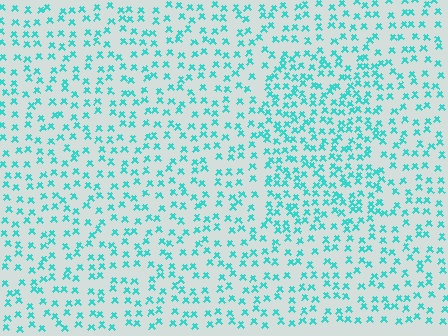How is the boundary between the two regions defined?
The boundary is defined by a change in element density (approximately 1.7x ratio). All elements are the same color, size, and shape.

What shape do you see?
I see a rectangle.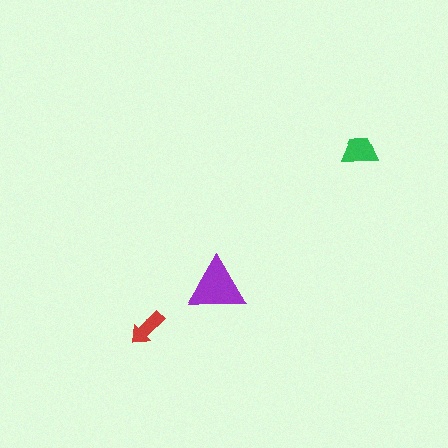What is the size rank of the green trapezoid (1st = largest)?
2nd.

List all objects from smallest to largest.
The red arrow, the green trapezoid, the purple triangle.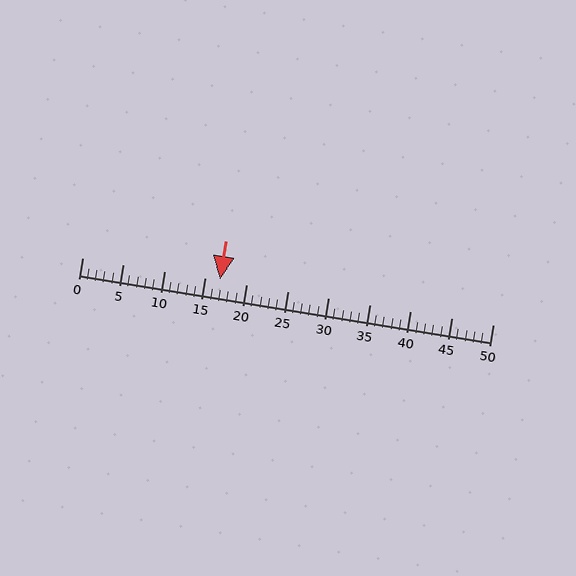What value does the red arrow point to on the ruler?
The red arrow points to approximately 17.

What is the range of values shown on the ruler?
The ruler shows values from 0 to 50.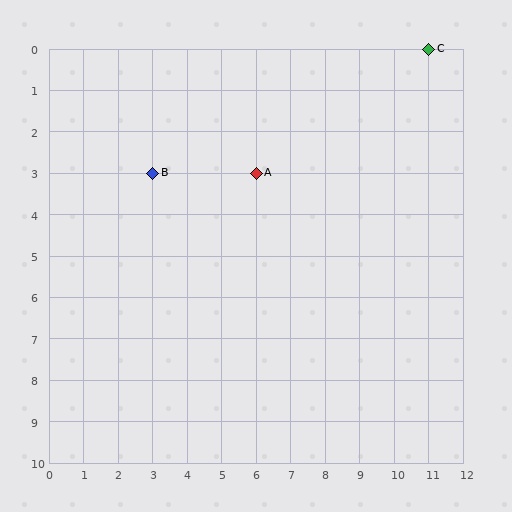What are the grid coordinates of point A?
Point A is at grid coordinates (6, 3).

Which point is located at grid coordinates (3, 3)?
Point B is at (3, 3).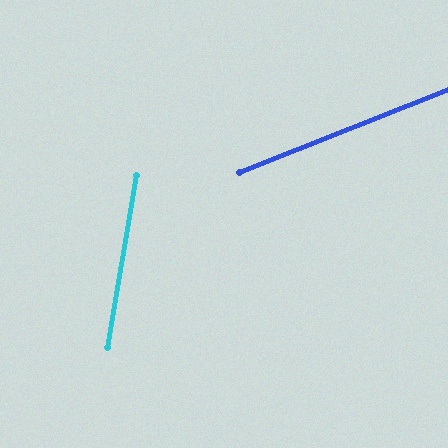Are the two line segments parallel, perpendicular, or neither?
Neither parallel nor perpendicular — they differ by about 59°.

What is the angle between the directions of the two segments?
Approximately 59 degrees.